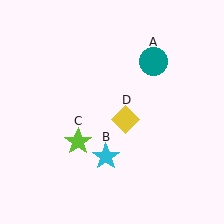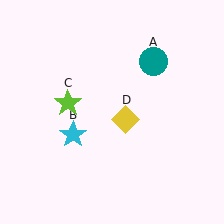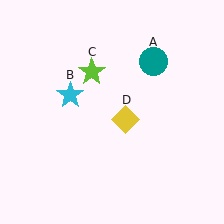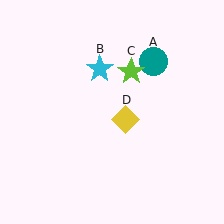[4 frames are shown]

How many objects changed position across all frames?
2 objects changed position: cyan star (object B), lime star (object C).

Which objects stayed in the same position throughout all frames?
Teal circle (object A) and yellow diamond (object D) remained stationary.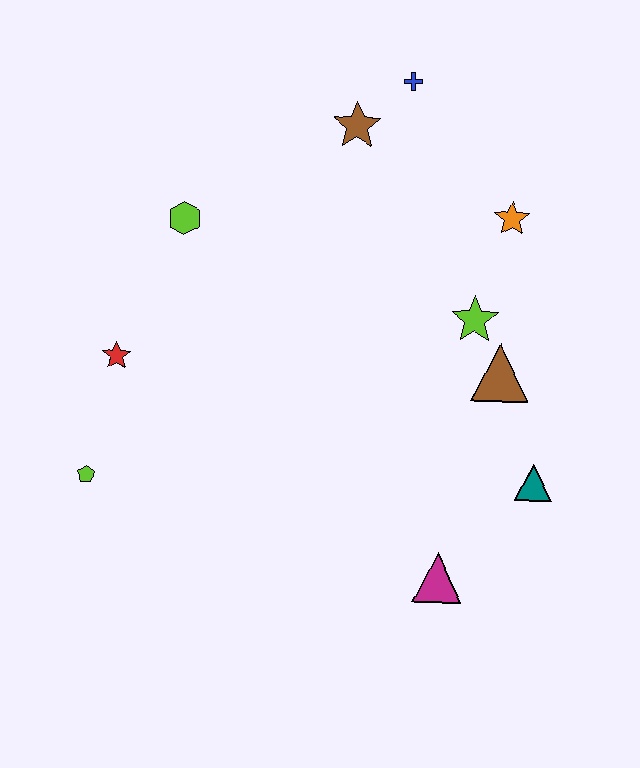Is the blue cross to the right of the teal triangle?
No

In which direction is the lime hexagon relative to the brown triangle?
The lime hexagon is to the left of the brown triangle.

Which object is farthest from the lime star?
The lime pentagon is farthest from the lime star.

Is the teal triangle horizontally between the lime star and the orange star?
No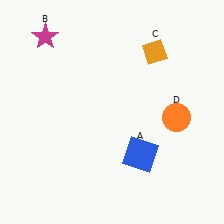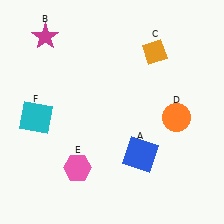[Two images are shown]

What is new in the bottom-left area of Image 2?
A cyan square (F) was added in the bottom-left area of Image 2.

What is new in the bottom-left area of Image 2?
A pink hexagon (E) was added in the bottom-left area of Image 2.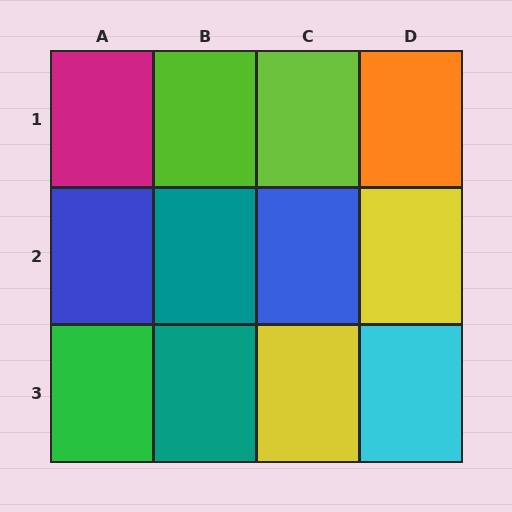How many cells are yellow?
2 cells are yellow.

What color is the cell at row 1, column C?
Lime.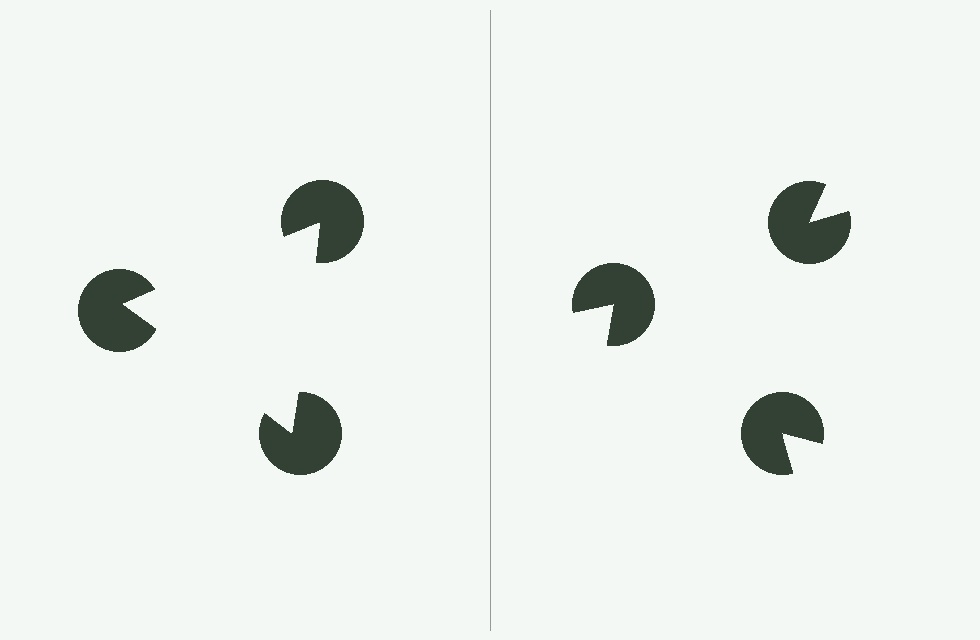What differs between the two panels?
The pac-man discs are positioned identically on both sides; only the wedge orientations differ. On the left they align to a triangle; on the right they are misaligned.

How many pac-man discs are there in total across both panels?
6 — 3 on each side.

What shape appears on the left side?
An illusory triangle.